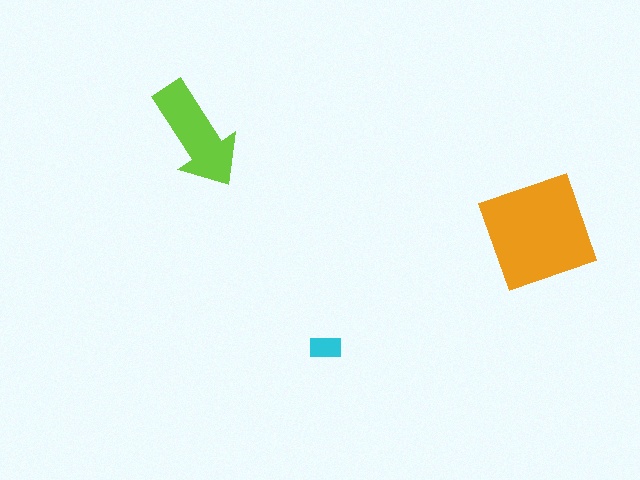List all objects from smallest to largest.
The cyan rectangle, the lime arrow, the orange square.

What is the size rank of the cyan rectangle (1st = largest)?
3rd.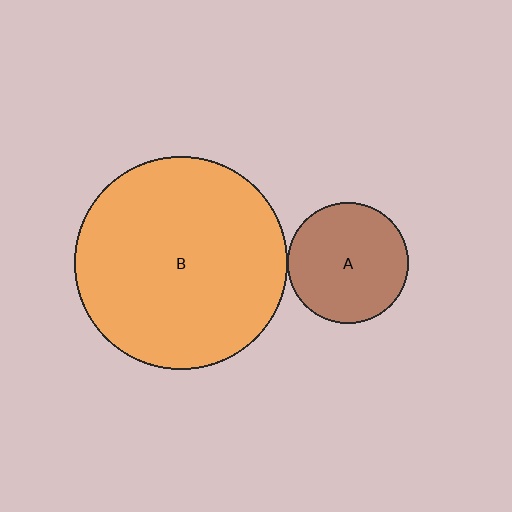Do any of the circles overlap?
No, none of the circles overlap.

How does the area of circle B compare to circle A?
Approximately 3.1 times.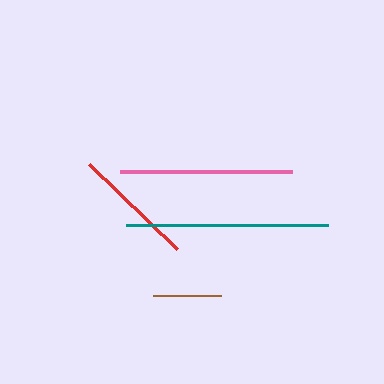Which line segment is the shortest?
The brown line is the shortest at approximately 68 pixels.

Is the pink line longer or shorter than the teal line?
The teal line is longer than the pink line.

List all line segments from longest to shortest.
From longest to shortest: teal, pink, red, brown.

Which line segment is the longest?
The teal line is the longest at approximately 202 pixels.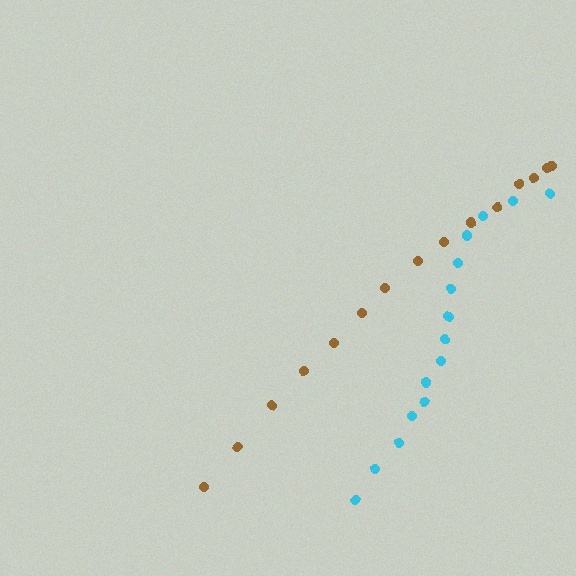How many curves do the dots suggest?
There are 2 distinct paths.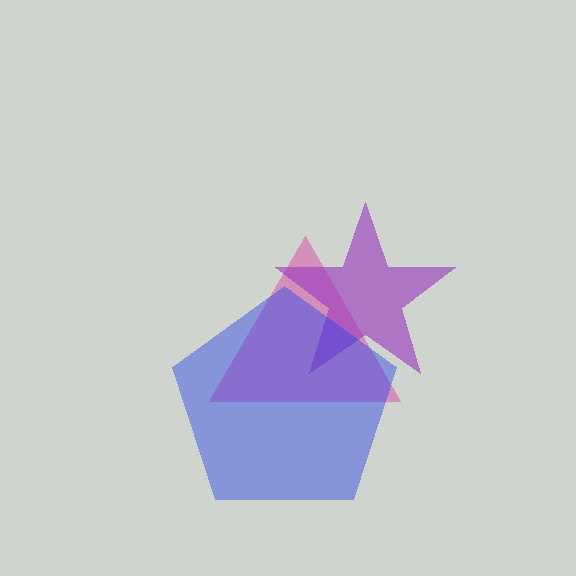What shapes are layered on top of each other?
The layered shapes are: a magenta triangle, a purple star, a blue pentagon.